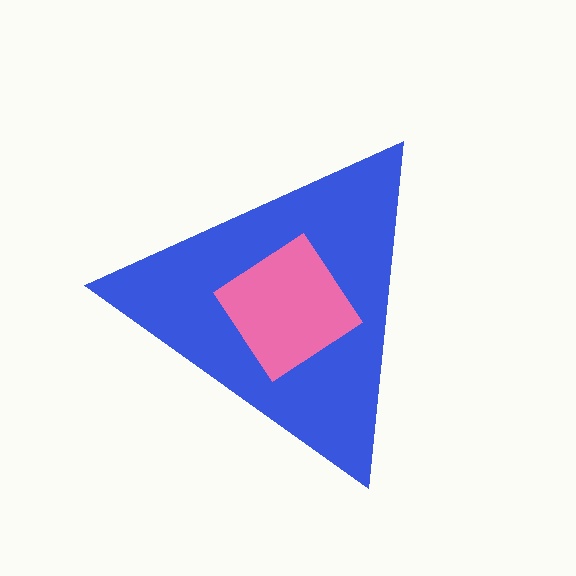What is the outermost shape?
The blue triangle.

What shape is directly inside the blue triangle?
The pink diamond.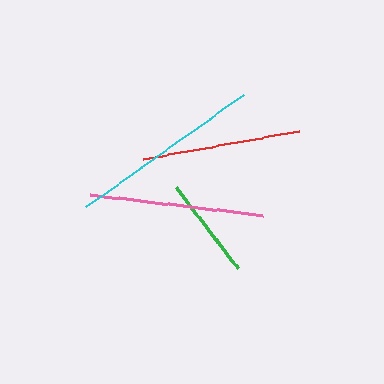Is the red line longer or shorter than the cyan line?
The cyan line is longer than the red line.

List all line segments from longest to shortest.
From longest to shortest: cyan, pink, red, green.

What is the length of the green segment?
The green segment is approximately 101 pixels long.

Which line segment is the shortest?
The green line is the shortest at approximately 101 pixels.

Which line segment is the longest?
The cyan line is the longest at approximately 194 pixels.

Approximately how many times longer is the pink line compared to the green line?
The pink line is approximately 1.7 times the length of the green line.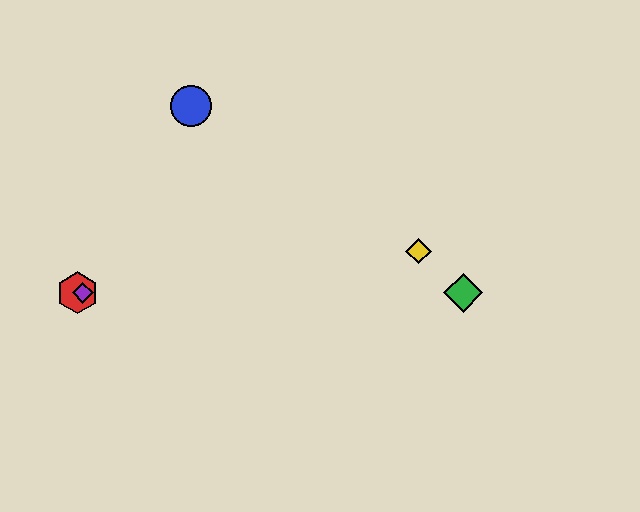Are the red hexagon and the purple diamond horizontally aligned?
Yes, both are at y≈293.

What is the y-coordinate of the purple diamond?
The purple diamond is at y≈293.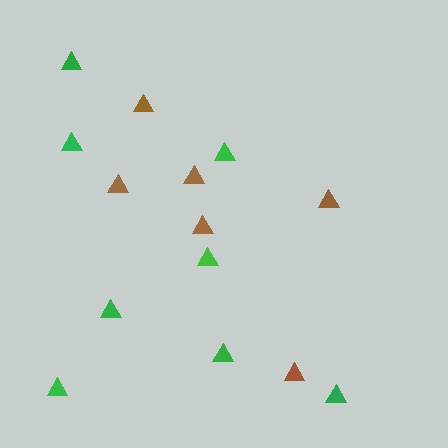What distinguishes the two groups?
There are 2 groups: one group of brown triangles (6) and one group of green triangles (8).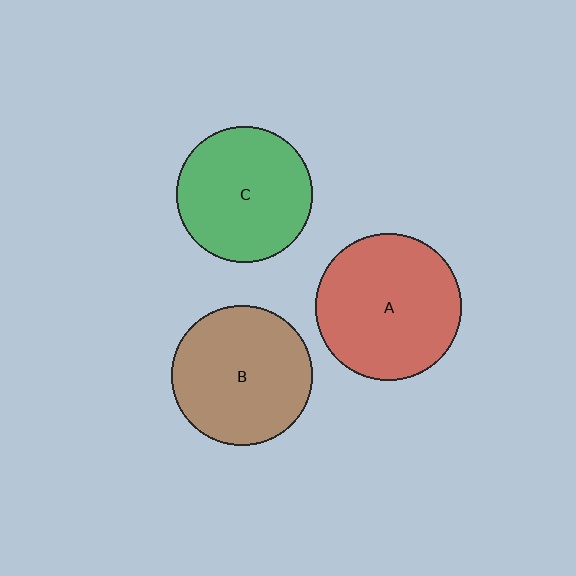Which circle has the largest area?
Circle A (red).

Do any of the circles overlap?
No, none of the circles overlap.